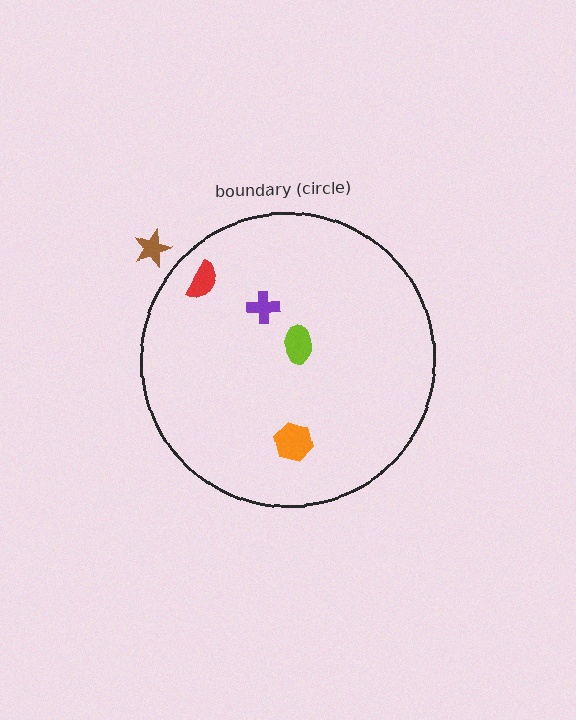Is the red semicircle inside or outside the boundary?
Inside.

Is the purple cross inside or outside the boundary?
Inside.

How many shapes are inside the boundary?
4 inside, 1 outside.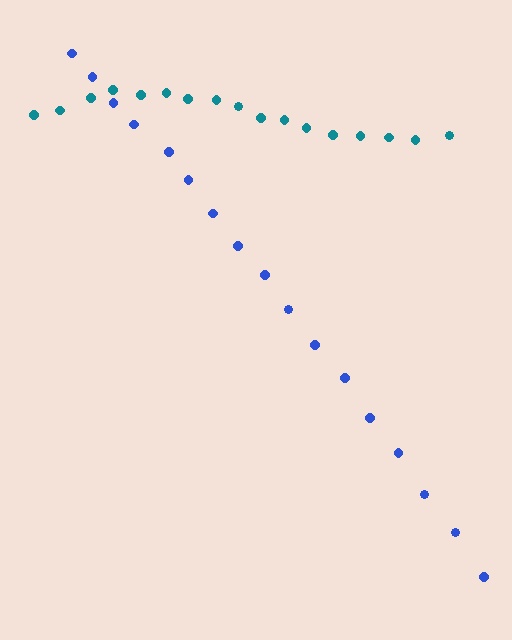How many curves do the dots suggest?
There are 2 distinct paths.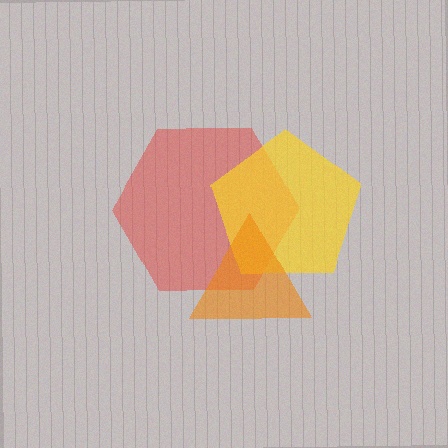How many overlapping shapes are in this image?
There are 3 overlapping shapes in the image.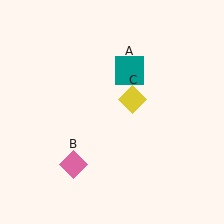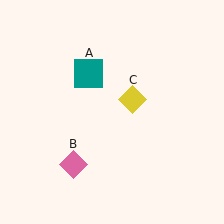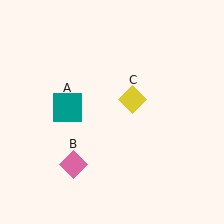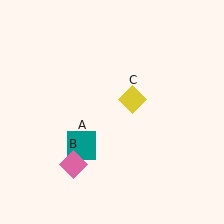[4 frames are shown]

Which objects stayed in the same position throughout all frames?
Pink diamond (object B) and yellow diamond (object C) remained stationary.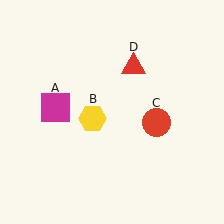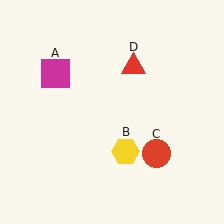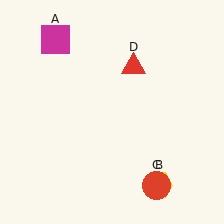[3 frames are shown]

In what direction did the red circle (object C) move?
The red circle (object C) moved down.